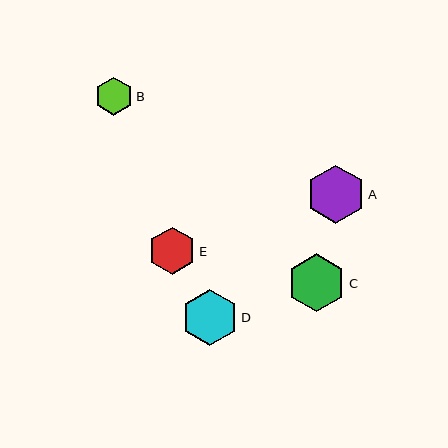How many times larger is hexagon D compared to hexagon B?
Hexagon D is approximately 1.5 times the size of hexagon B.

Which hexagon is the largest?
Hexagon C is the largest with a size of approximately 58 pixels.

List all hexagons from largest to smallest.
From largest to smallest: C, A, D, E, B.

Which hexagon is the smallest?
Hexagon B is the smallest with a size of approximately 38 pixels.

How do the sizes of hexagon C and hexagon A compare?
Hexagon C and hexagon A are approximately the same size.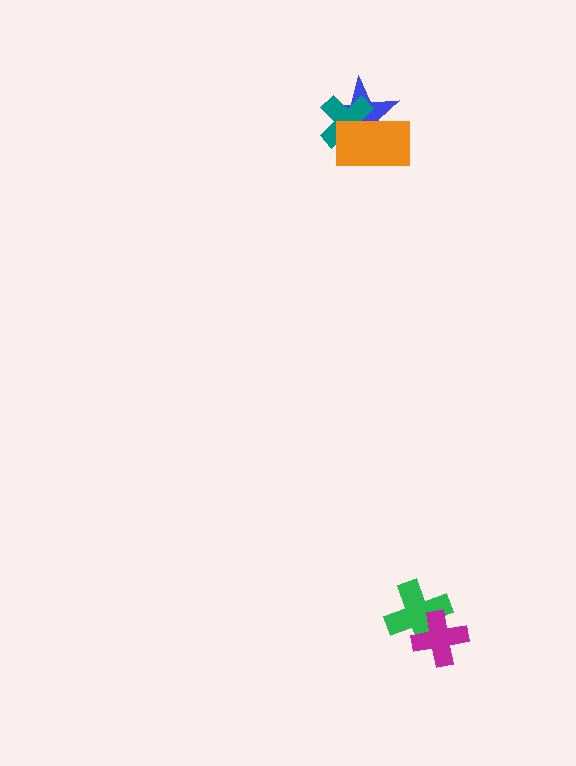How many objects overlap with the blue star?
2 objects overlap with the blue star.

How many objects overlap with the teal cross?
2 objects overlap with the teal cross.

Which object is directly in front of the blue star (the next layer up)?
The teal cross is directly in front of the blue star.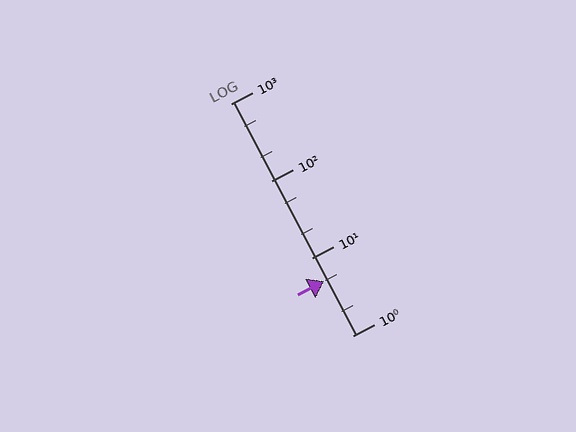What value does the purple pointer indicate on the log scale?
The pointer indicates approximately 5.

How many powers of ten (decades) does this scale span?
The scale spans 3 decades, from 1 to 1000.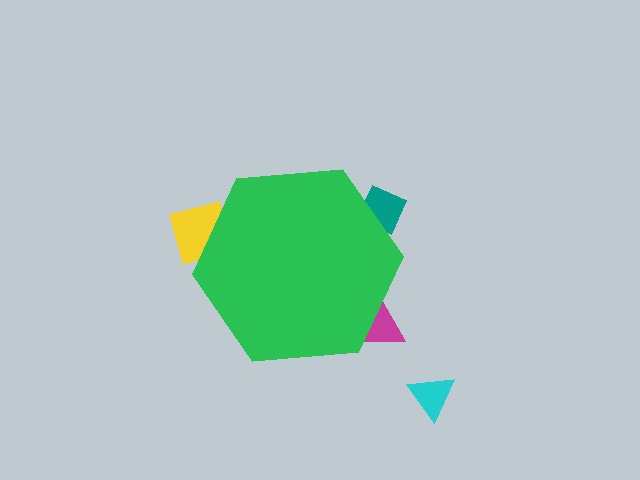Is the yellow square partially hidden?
Yes, the yellow square is partially hidden behind the green hexagon.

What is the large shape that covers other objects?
A green hexagon.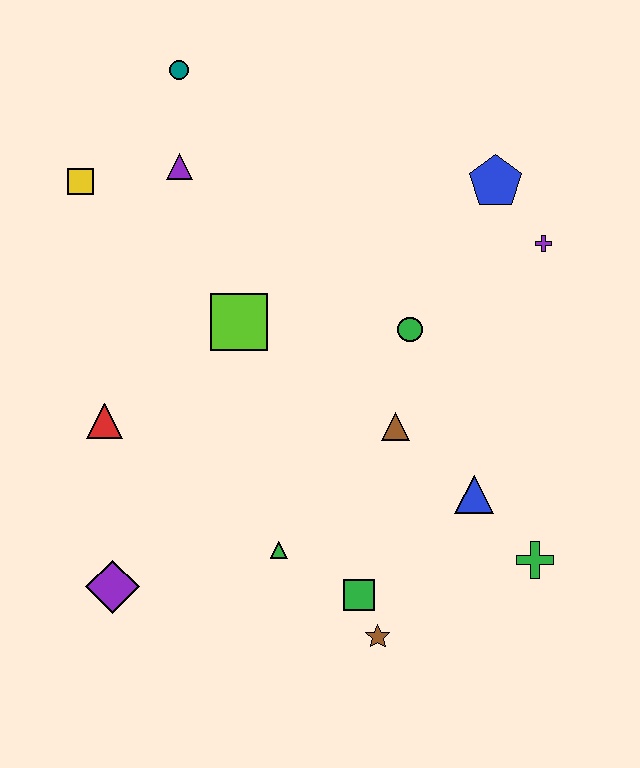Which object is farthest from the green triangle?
The teal circle is farthest from the green triangle.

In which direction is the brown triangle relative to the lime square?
The brown triangle is to the right of the lime square.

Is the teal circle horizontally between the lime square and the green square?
No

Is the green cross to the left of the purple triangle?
No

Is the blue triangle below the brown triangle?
Yes